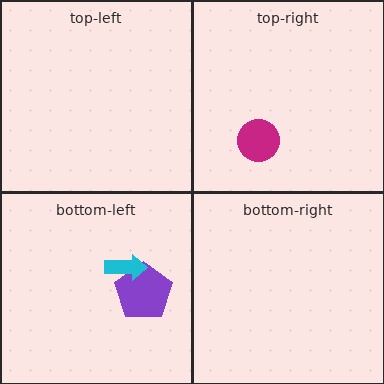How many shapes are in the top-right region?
1.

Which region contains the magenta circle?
The top-right region.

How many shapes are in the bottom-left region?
2.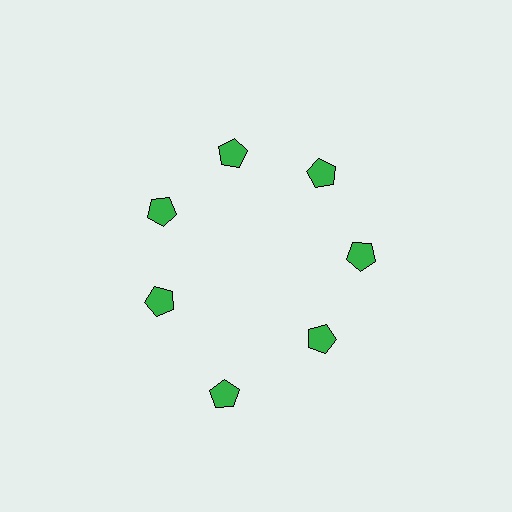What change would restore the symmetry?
The symmetry would be restored by moving it inward, back onto the ring so that all 7 pentagons sit at equal angles and equal distance from the center.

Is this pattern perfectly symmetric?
No. The 7 green pentagons are arranged in a ring, but one element near the 6 o'clock position is pushed outward from the center, breaking the 7-fold rotational symmetry.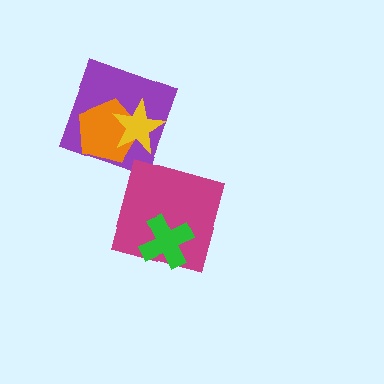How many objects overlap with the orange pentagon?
2 objects overlap with the orange pentagon.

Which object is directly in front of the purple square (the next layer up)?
The orange pentagon is directly in front of the purple square.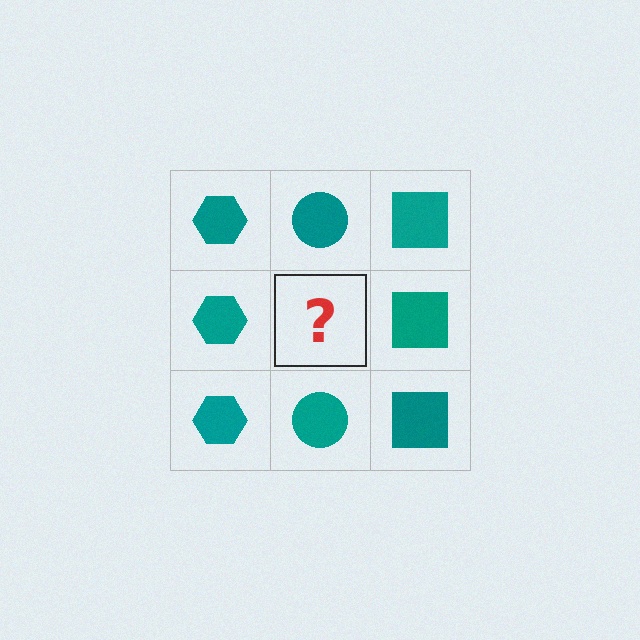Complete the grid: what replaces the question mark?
The question mark should be replaced with a teal circle.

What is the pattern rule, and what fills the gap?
The rule is that each column has a consistent shape. The gap should be filled with a teal circle.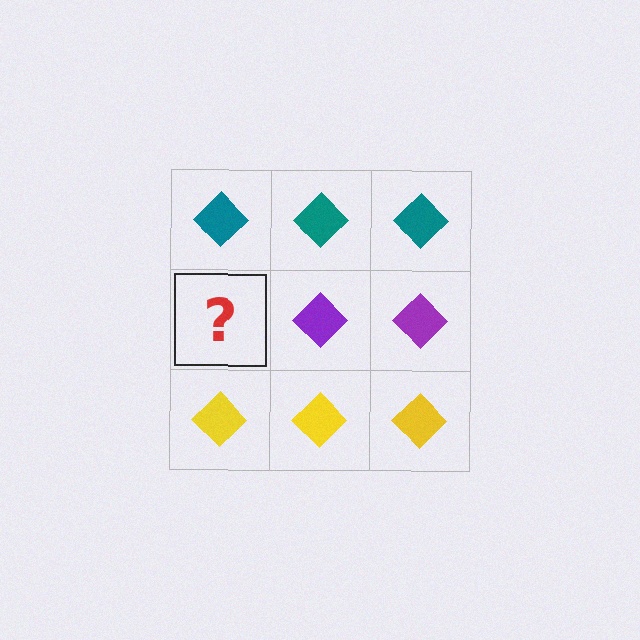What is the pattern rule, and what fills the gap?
The rule is that each row has a consistent color. The gap should be filled with a purple diamond.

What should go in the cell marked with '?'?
The missing cell should contain a purple diamond.